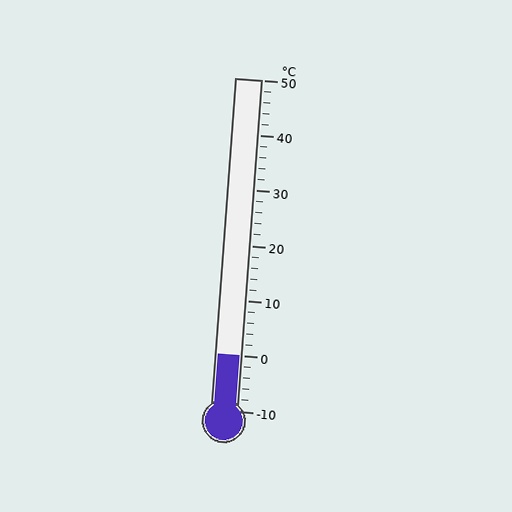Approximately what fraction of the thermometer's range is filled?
The thermometer is filled to approximately 15% of its range.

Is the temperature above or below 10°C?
The temperature is below 10°C.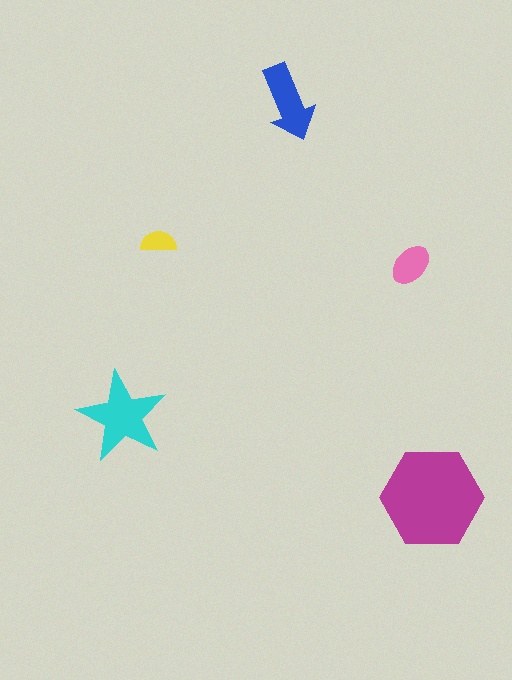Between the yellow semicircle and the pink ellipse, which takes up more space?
The pink ellipse.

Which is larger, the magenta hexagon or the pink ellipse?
The magenta hexagon.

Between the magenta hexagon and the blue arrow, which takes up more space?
The magenta hexagon.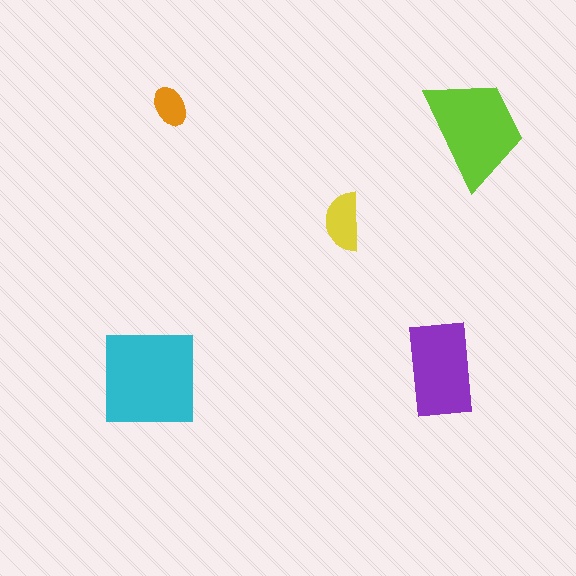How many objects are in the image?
There are 5 objects in the image.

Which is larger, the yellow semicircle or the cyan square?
The cyan square.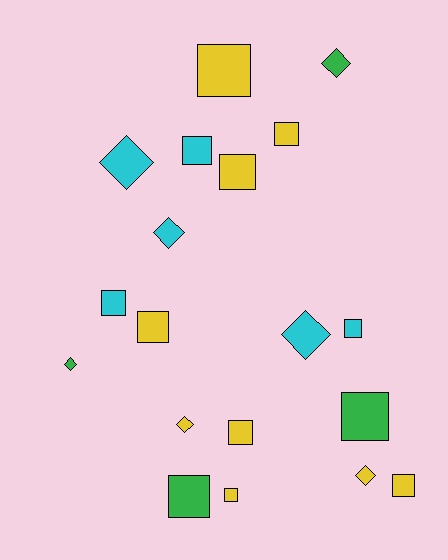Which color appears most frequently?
Yellow, with 9 objects.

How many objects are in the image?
There are 19 objects.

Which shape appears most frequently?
Square, with 12 objects.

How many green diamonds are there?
There are 2 green diamonds.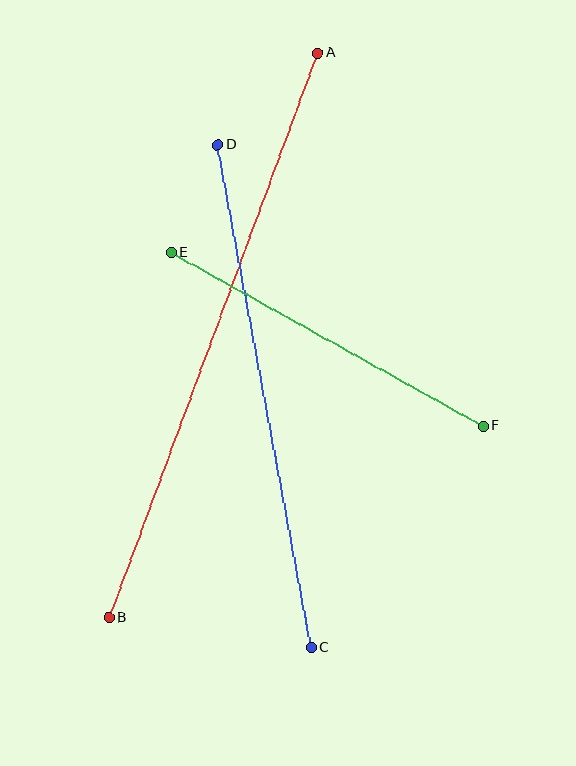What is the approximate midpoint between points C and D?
The midpoint is at approximately (265, 396) pixels.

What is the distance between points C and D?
The distance is approximately 511 pixels.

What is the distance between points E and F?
The distance is approximately 357 pixels.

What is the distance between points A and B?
The distance is approximately 602 pixels.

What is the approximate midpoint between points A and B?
The midpoint is at approximately (213, 335) pixels.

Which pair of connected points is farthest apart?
Points A and B are farthest apart.